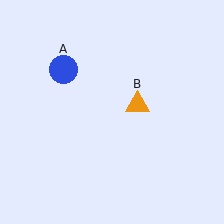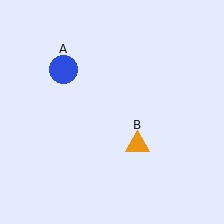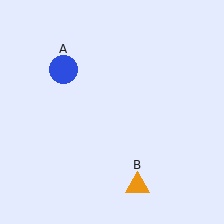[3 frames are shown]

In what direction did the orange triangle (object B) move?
The orange triangle (object B) moved down.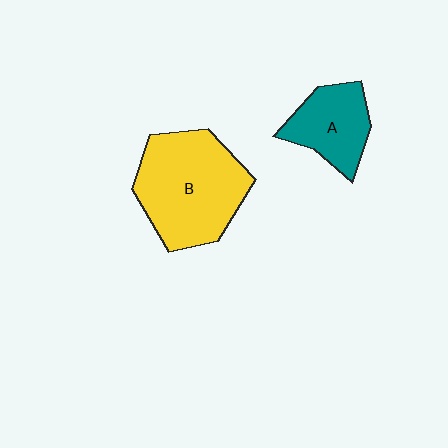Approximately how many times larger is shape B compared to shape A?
Approximately 1.9 times.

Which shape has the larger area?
Shape B (yellow).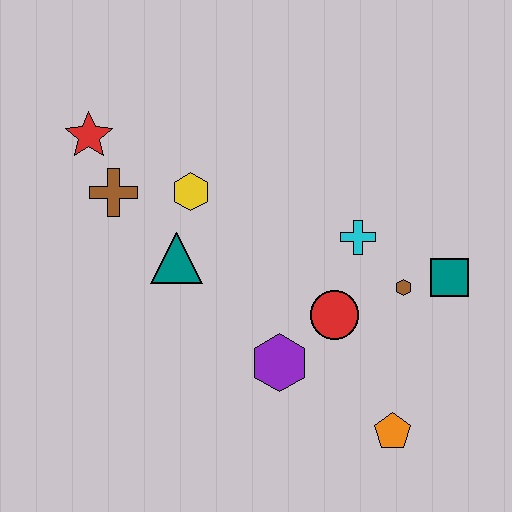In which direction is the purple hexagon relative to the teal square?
The purple hexagon is to the left of the teal square.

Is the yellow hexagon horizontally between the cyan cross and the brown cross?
Yes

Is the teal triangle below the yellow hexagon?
Yes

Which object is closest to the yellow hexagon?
The teal triangle is closest to the yellow hexagon.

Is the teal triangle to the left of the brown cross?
No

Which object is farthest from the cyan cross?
The red star is farthest from the cyan cross.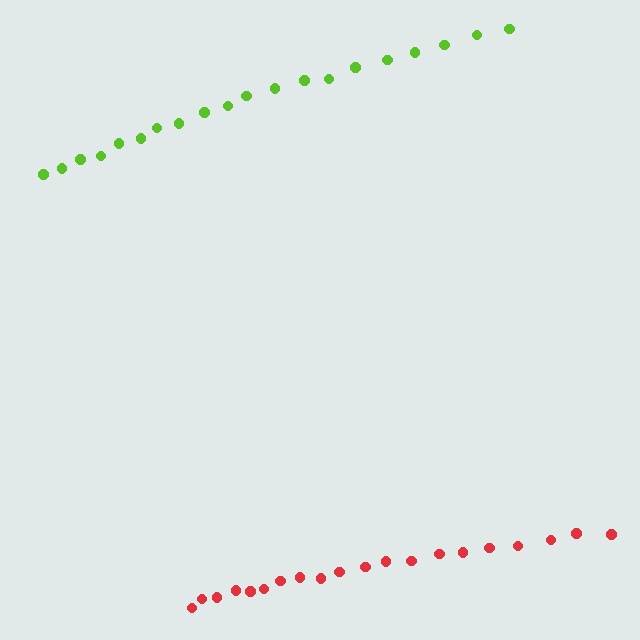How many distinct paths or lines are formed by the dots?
There are 2 distinct paths.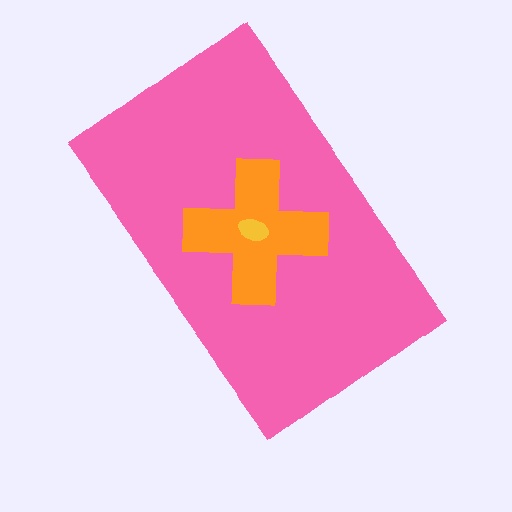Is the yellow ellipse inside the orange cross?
Yes.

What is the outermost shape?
The pink rectangle.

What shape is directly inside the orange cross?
The yellow ellipse.